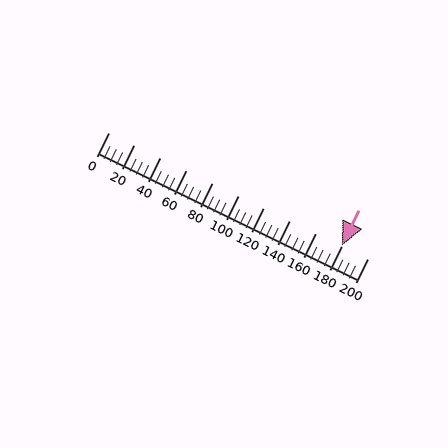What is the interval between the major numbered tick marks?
The major tick marks are spaced 20 units apart.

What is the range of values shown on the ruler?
The ruler shows values from 0 to 200.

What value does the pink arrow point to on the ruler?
The pink arrow points to approximately 180.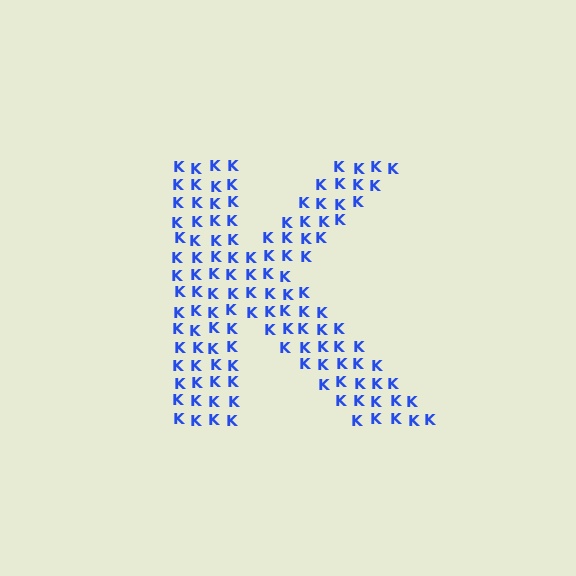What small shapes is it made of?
It is made of small letter K's.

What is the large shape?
The large shape is the letter K.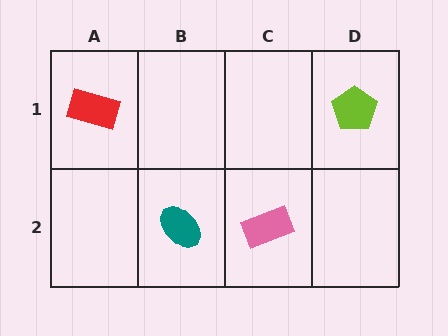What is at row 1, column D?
A lime pentagon.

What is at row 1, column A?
A red rectangle.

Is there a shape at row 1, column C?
No, that cell is empty.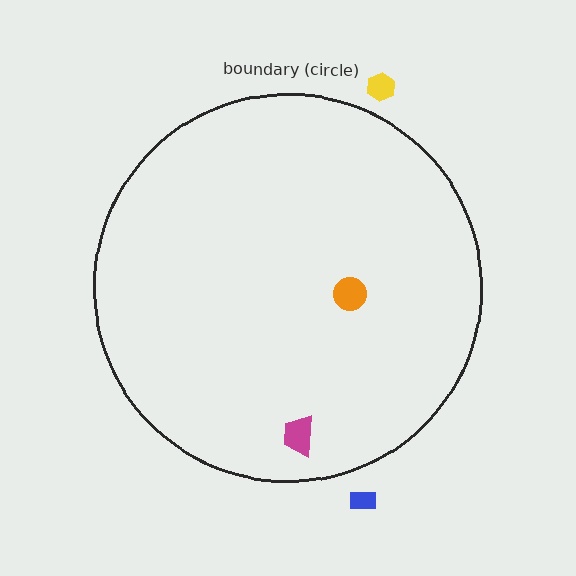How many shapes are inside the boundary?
2 inside, 2 outside.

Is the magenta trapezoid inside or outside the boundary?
Inside.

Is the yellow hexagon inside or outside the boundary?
Outside.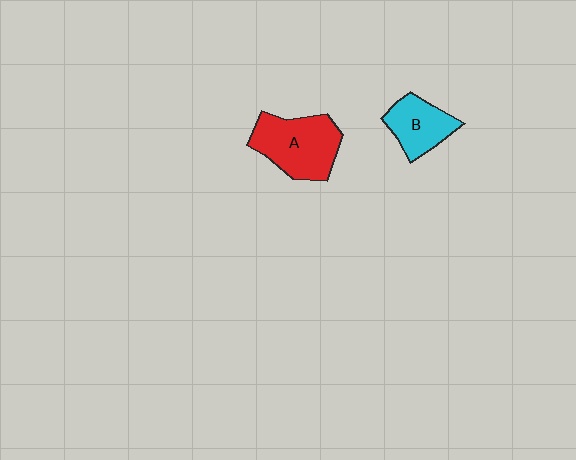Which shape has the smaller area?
Shape B (cyan).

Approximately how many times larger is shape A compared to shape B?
Approximately 1.5 times.